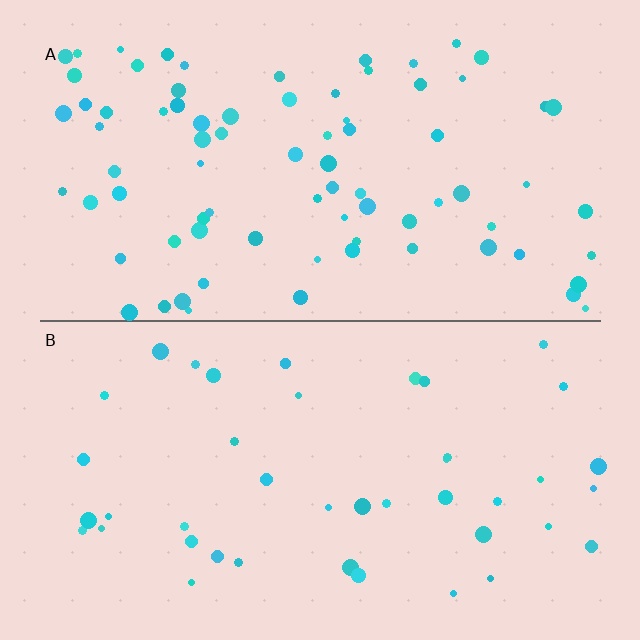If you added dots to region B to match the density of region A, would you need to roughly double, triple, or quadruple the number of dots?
Approximately double.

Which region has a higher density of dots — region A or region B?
A (the top).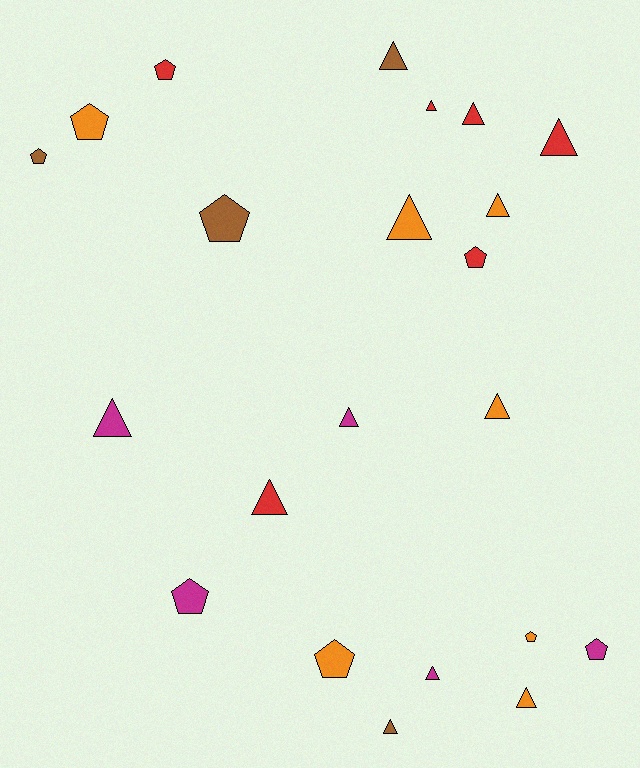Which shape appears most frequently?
Triangle, with 13 objects.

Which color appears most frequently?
Orange, with 7 objects.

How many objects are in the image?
There are 22 objects.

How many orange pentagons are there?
There are 3 orange pentagons.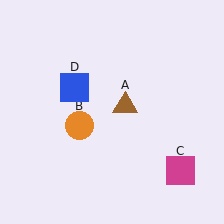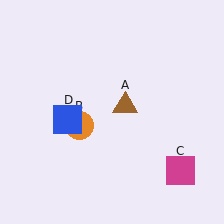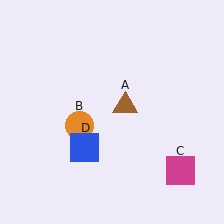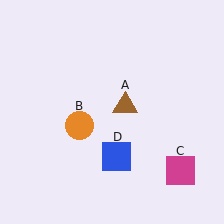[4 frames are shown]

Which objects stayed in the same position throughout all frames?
Brown triangle (object A) and orange circle (object B) and magenta square (object C) remained stationary.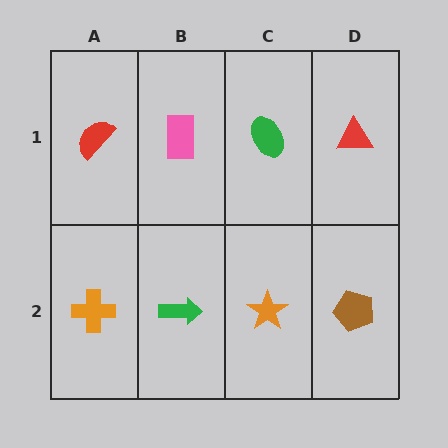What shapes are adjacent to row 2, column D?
A red triangle (row 1, column D), an orange star (row 2, column C).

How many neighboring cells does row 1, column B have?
3.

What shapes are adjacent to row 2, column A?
A red semicircle (row 1, column A), a green arrow (row 2, column B).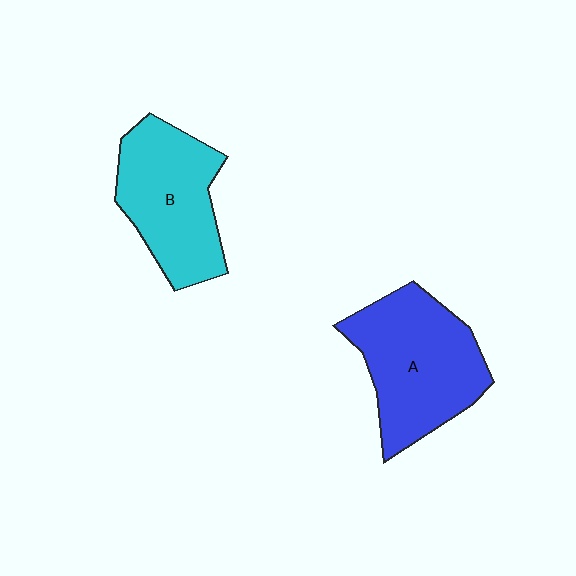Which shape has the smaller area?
Shape B (cyan).